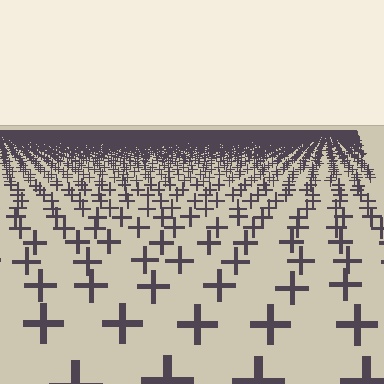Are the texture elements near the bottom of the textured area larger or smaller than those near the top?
Larger. Near the bottom, elements are closer to the viewer and appear at a bigger on-screen size.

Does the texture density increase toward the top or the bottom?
Density increases toward the top.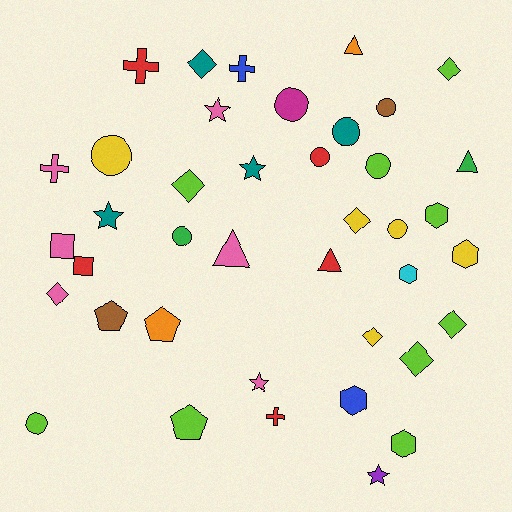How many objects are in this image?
There are 40 objects.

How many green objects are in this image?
There are 2 green objects.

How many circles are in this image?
There are 9 circles.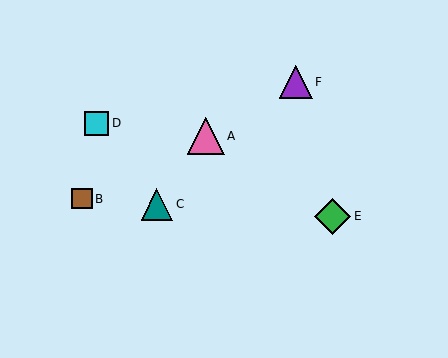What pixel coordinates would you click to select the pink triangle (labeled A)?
Click at (206, 136) to select the pink triangle A.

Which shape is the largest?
The pink triangle (labeled A) is the largest.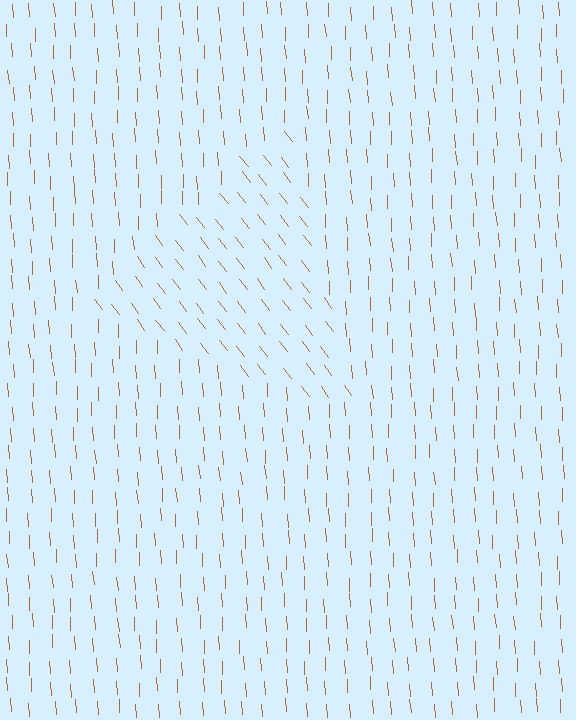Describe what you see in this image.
The image is filled with small brown line segments. A triangle region in the image has lines oriented differently from the surrounding lines, creating a visible texture boundary.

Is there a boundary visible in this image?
Yes, there is a texture boundary formed by a change in line orientation.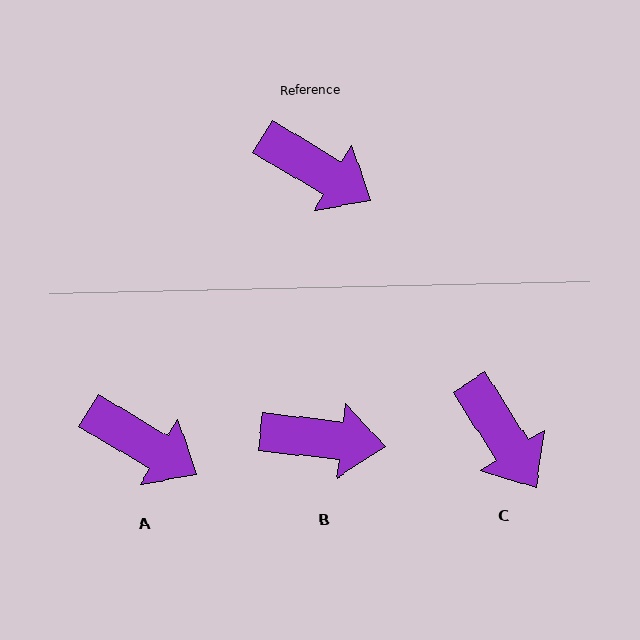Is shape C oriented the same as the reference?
No, it is off by about 27 degrees.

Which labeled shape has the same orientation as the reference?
A.